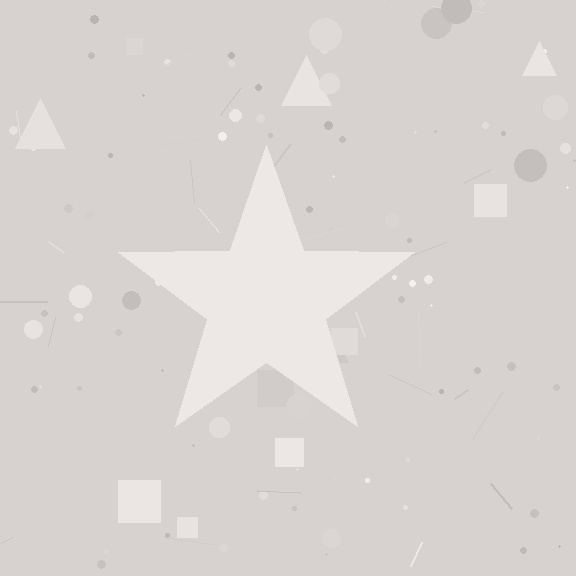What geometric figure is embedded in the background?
A star is embedded in the background.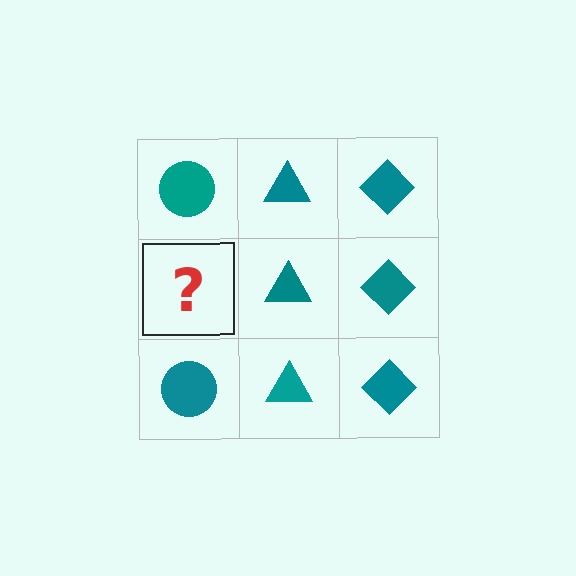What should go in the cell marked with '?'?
The missing cell should contain a teal circle.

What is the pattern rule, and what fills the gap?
The rule is that each column has a consistent shape. The gap should be filled with a teal circle.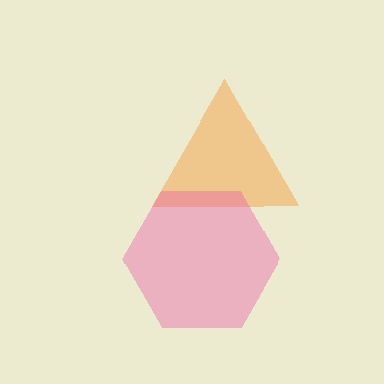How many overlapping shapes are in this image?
There are 2 overlapping shapes in the image.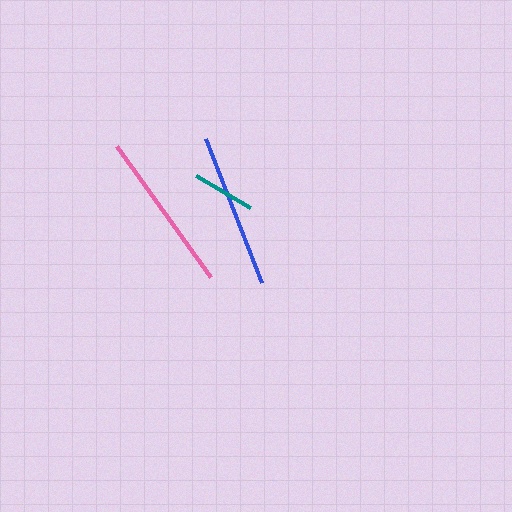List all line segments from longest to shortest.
From longest to shortest: pink, blue, teal.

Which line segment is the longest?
The pink line is the longest at approximately 162 pixels.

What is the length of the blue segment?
The blue segment is approximately 154 pixels long.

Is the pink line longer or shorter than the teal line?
The pink line is longer than the teal line.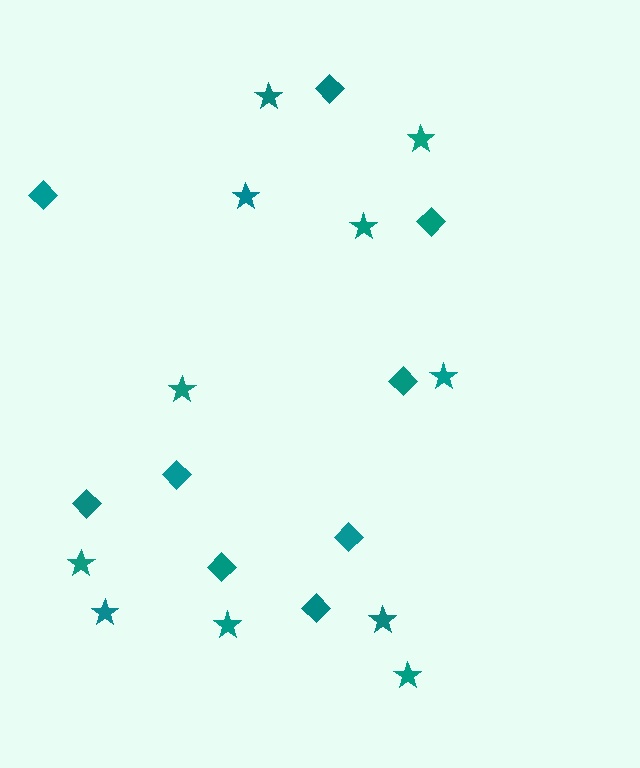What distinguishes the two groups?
There are 2 groups: one group of diamonds (9) and one group of stars (11).